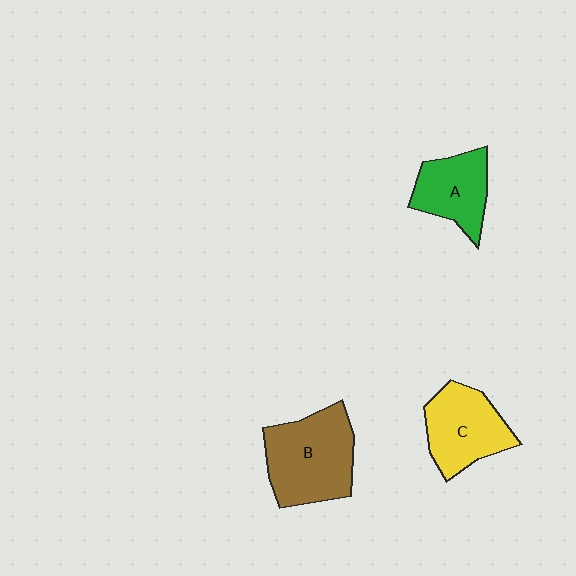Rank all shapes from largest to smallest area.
From largest to smallest: B (brown), C (yellow), A (green).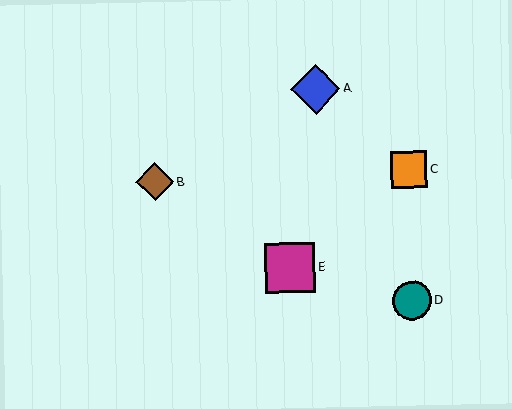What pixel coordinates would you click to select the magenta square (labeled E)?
Click at (290, 267) to select the magenta square E.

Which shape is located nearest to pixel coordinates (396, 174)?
The orange square (labeled C) at (409, 170) is nearest to that location.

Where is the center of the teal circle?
The center of the teal circle is at (412, 301).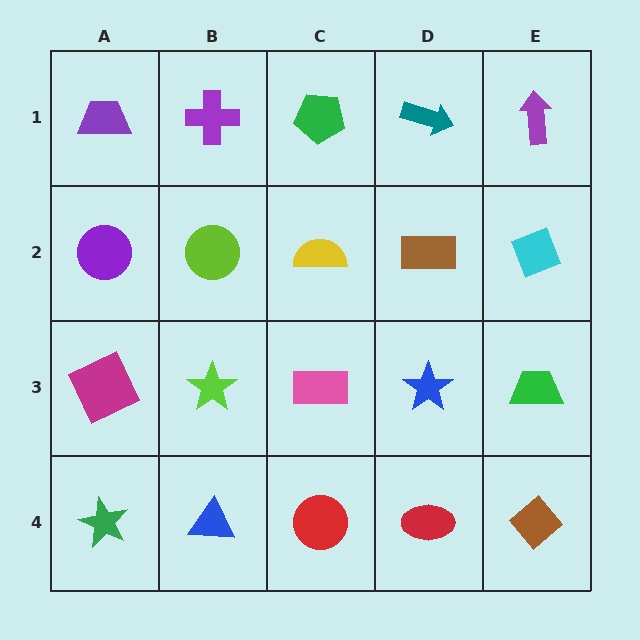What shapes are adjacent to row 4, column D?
A blue star (row 3, column D), a red circle (row 4, column C), a brown diamond (row 4, column E).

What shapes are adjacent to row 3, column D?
A brown rectangle (row 2, column D), a red ellipse (row 4, column D), a pink rectangle (row 3, column C), a green trapezoid (row 3, column E).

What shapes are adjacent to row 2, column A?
A purple trapezoid (row 1, column A), a magenta square (row 3, column A), a lime circle (row 2, column B).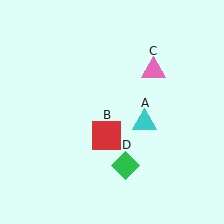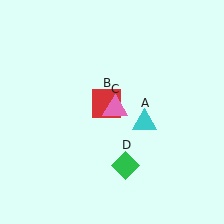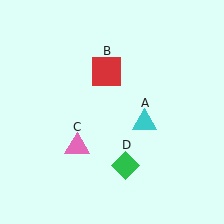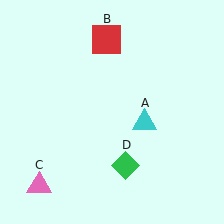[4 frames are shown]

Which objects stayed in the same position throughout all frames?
Cyan triangle (object A) and green diamond (object D) remained stationary.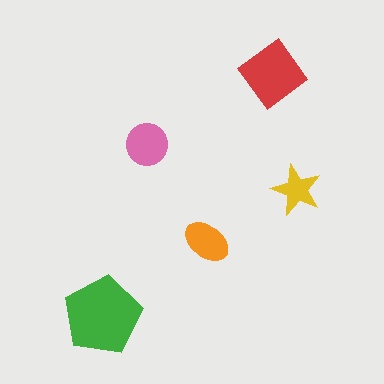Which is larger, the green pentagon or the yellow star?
The green pentagon.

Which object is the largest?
The green pentagon.